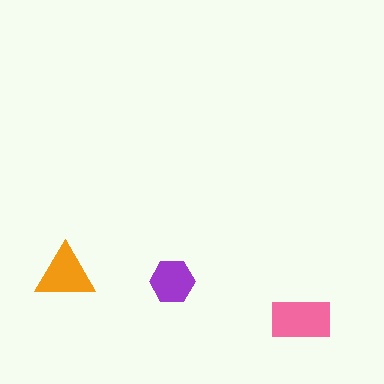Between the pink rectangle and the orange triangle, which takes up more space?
The pink rectangle.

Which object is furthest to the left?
The orange triangle is leftmost.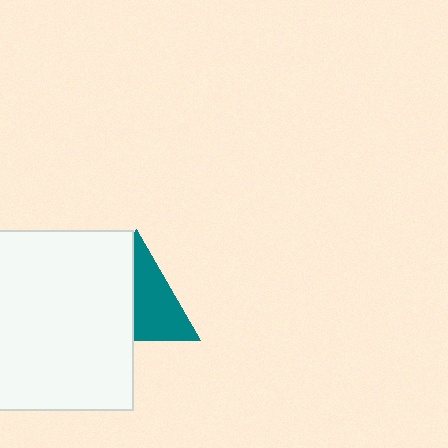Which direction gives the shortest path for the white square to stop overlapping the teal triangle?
Moving left gives the shortest separation.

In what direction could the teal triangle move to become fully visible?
The teal triangle could move right. That would shift it out from behind the white square entirely.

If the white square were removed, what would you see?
You would see the complete teal triangle.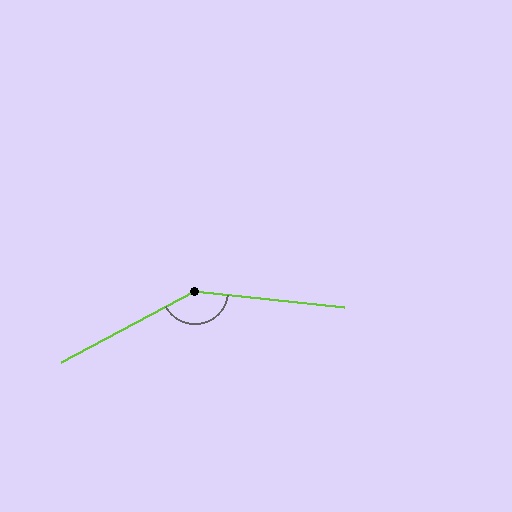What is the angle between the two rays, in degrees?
Approximately 146 degrees.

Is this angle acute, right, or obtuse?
It is obtuse.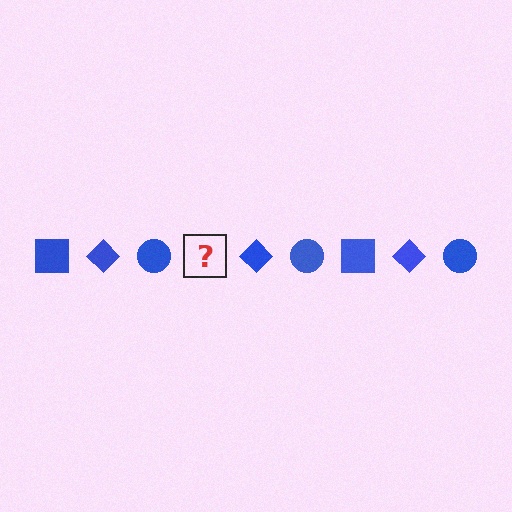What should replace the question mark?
The question mark should be replaced with a blue square.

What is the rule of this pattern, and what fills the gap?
The rule is that the pattern cycles through square, diamond, circle shapes in blue. The gap should be filled with a blue square.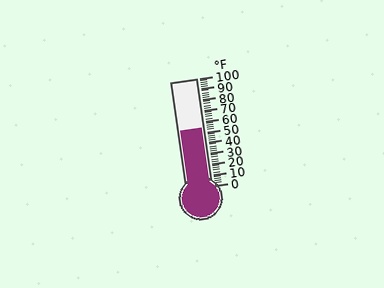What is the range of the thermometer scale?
The thermometer scale ranges from 0°F to 100°F.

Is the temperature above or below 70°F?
The temperature is below 70°F.